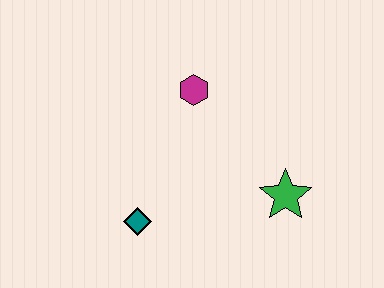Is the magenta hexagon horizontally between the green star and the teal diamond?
Yes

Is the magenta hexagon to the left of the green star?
Yes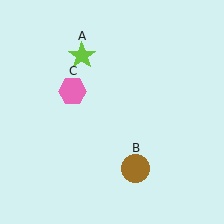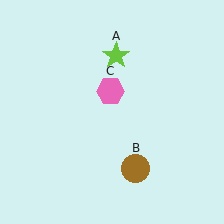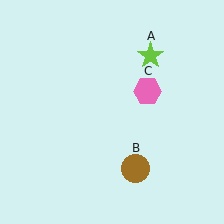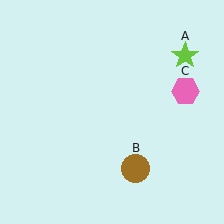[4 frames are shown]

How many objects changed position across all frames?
2 objects changed position: lime star (object A), pink hexagon (object C).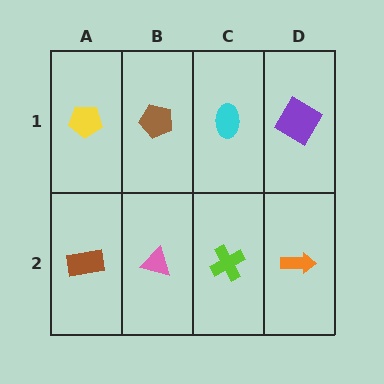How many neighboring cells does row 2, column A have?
2.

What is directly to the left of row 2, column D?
A lime cross.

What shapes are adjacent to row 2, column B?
A brown pentagon (row 1, column B), a brown rectangle (row 2, column A), a lime cross (row 2, column C).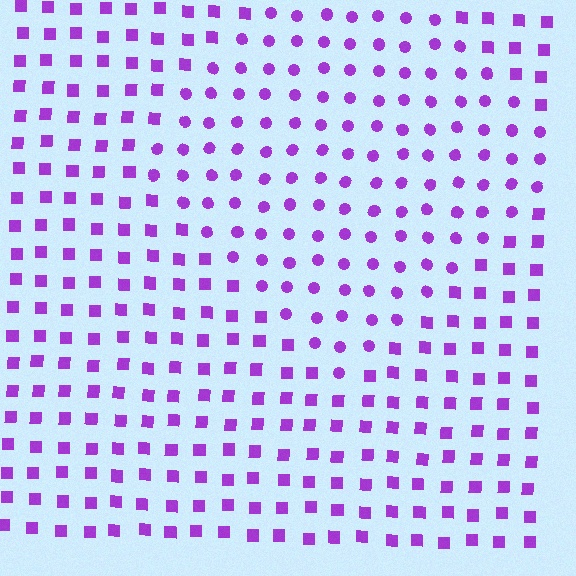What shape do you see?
I see a diamond.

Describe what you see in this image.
The image is filled with small purple elements arranged in a uniform grid. A diamond-shaped region contains circles, while the surrounding area contains squares. The boundary is defined purely by the change in element shape.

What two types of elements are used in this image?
The image uses circles inside the diamond region and squares outside it.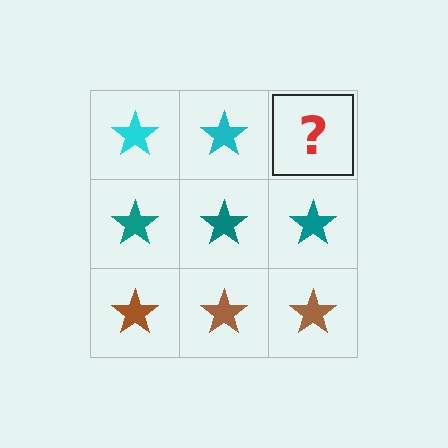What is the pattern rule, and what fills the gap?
The rule is that each row has a consistent color. The gap should be filled with a cyan star.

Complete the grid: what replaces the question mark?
The question mark should be replaced with a cyan star.